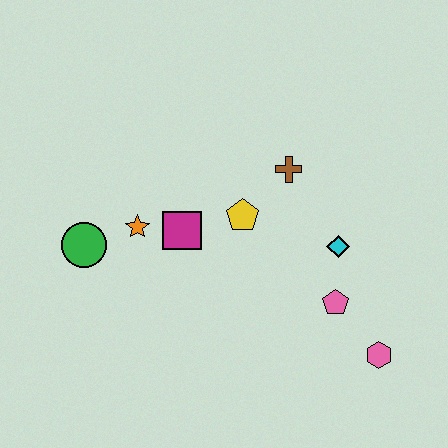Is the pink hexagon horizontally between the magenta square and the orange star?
No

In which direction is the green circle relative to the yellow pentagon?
The green circle is to the left of the yellow pentagon.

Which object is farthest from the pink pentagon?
The green circle is farthest from the pink pentagon.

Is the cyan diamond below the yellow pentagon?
Yes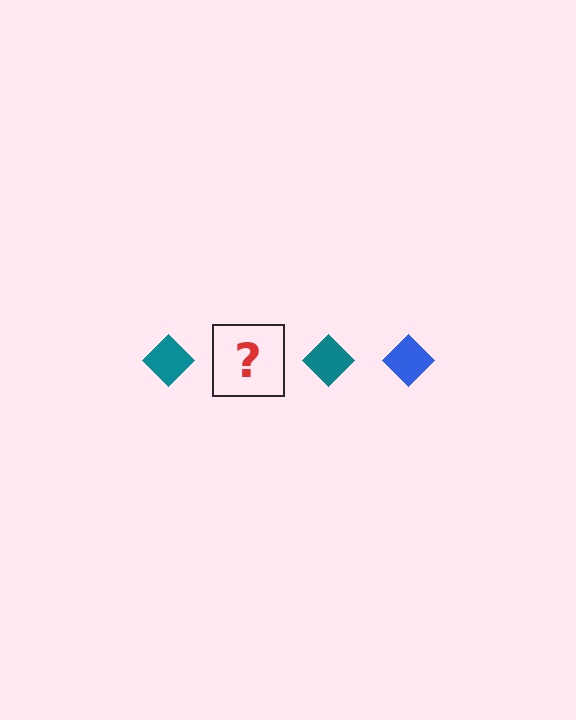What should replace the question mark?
The question mark should be replaced with a blue diamond.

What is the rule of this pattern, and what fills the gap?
The rule is that the pattern cycles through teal, blue diamonds. The gap should be filled with a blue diamond.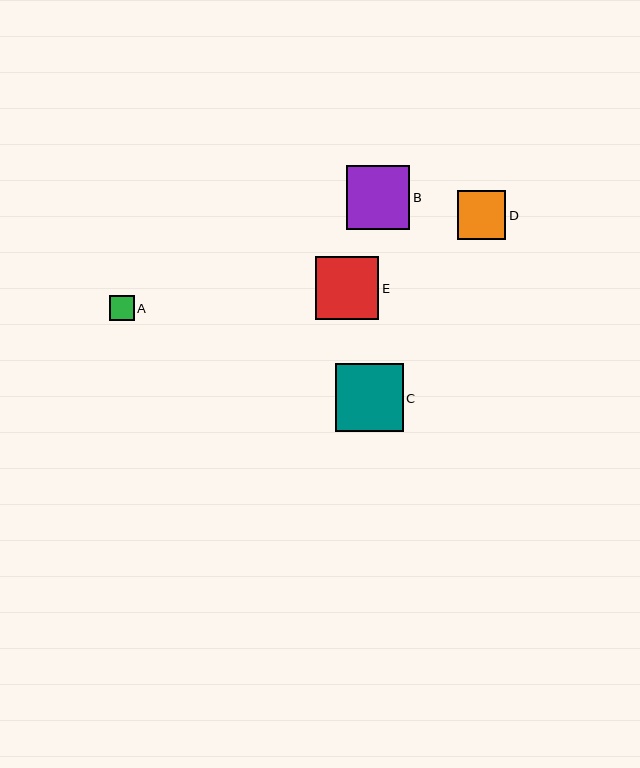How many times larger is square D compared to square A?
Square D is approximately 2.0 times the size of square A.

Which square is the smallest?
Square A is the smallest with a size of approximately 25 pixels.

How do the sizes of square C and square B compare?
Square C and square B are approximately the same size.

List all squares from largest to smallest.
From largest to smallest: C, B, E, D, A.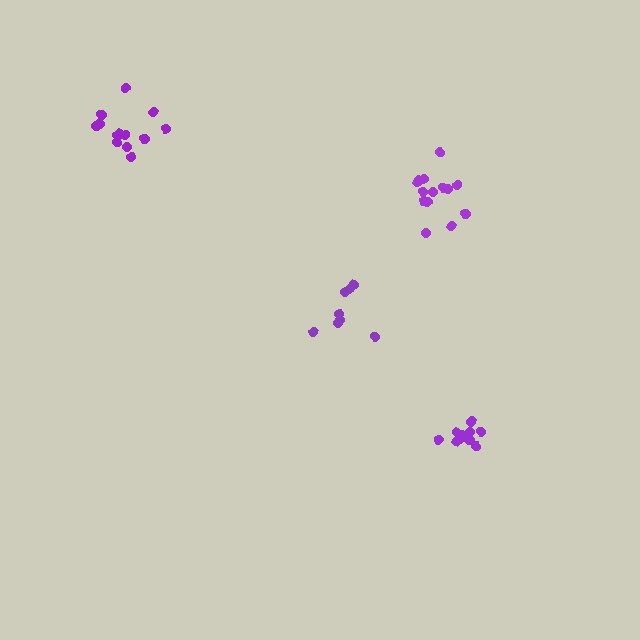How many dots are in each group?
Group 1: 11 dots, Group 2: 8 dots, Group 3: 14 dots, Group 4: 13 dots (46 total).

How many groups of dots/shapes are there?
There are 4 groups.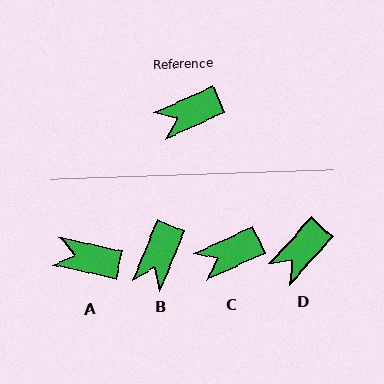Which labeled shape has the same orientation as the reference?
C.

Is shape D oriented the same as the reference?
No, it is off by about 23 degrees.